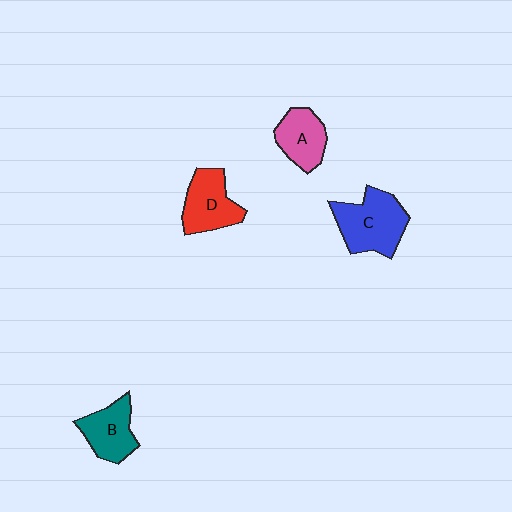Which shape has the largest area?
Shape C (blue).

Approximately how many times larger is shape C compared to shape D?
Approximately 1.3 times.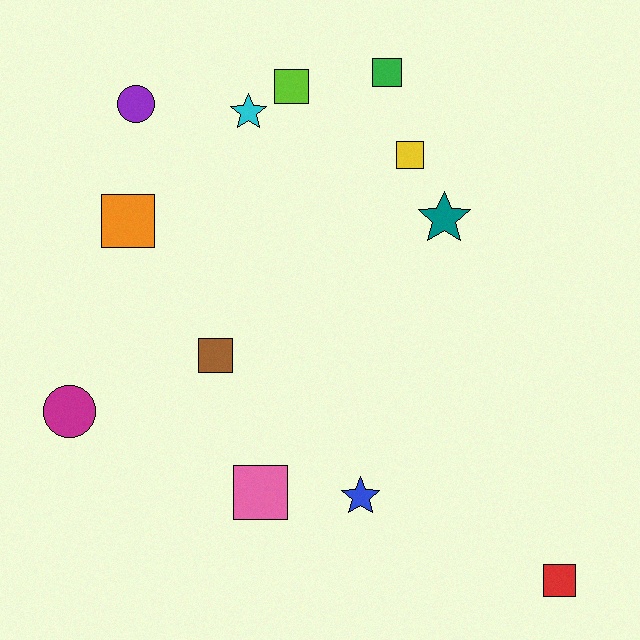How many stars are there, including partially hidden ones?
There are 3 stars.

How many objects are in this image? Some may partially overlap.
There are 12 objects.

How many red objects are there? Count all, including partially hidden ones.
There is 1 red object.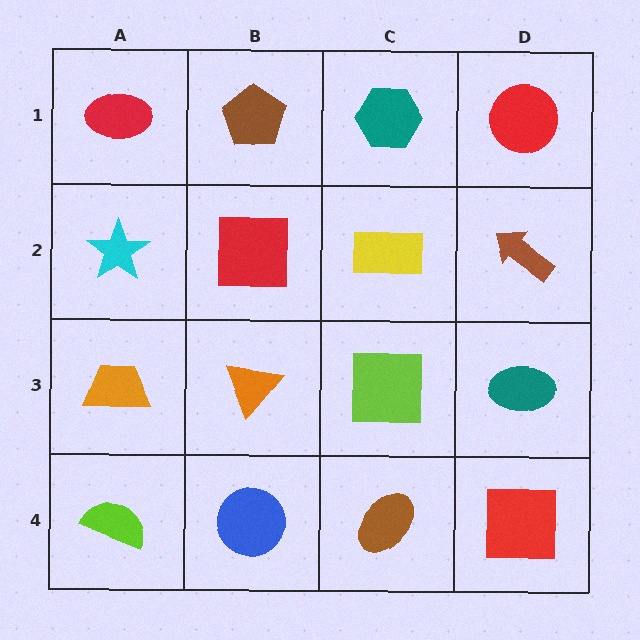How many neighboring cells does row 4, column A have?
2.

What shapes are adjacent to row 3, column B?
A red square (row 2, column B), a blue circle (row 4, column B), an orange trapezoid (row 3, column A), a lime square (row 3, column C).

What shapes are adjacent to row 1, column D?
A brown arrow (row 2, column D), a teal hexagon (row 1, column C).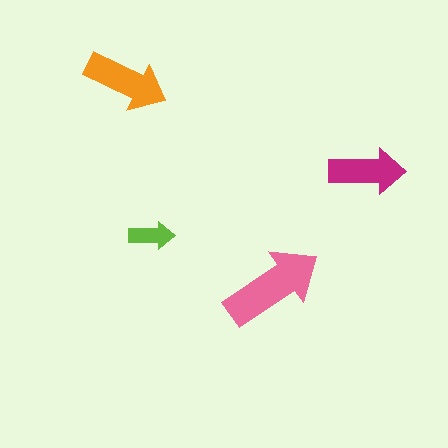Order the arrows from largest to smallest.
the pink one, the orange one, the magenta one, the lime one.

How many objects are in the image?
There are 4 objects in the image.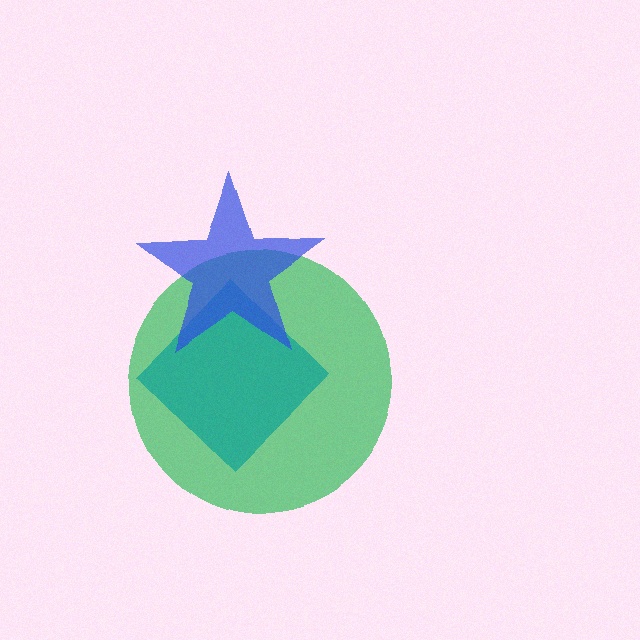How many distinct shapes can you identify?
There are 3 distinct shapes: a green circle, a teal diamond, a blue star.